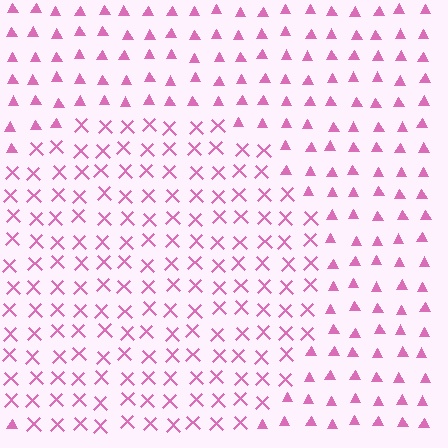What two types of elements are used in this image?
The image uses X marks inside the circle region and triangles outside it.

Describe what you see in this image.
The image is filled with small pink elements arranged in a uniform grid. A circle-shaped region contains X marks, while the surrounding area contains triangles. The boundary is defined purely by the change in element shape.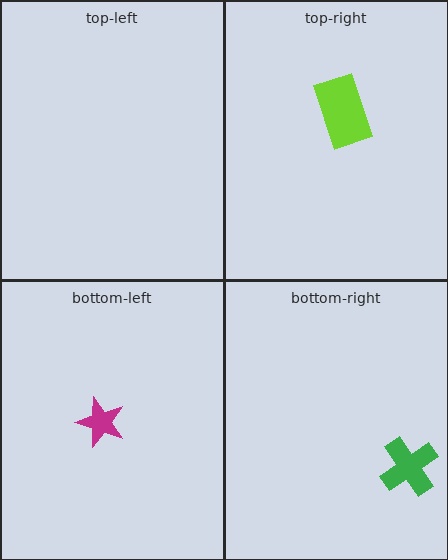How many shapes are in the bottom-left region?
1.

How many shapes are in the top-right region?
1.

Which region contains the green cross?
The bottom-right region.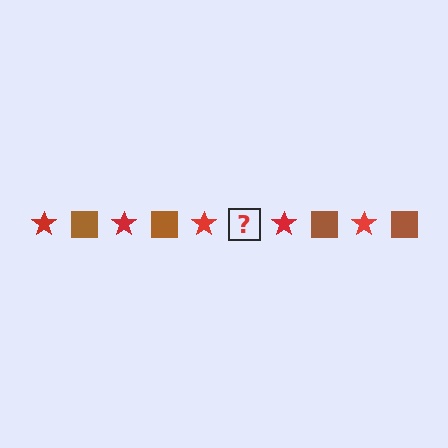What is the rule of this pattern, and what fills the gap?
The rule is that the pattern alternates between red star and brown square. The gap should be filled with a brown square.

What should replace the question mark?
The question mark should be replaced with a brown square.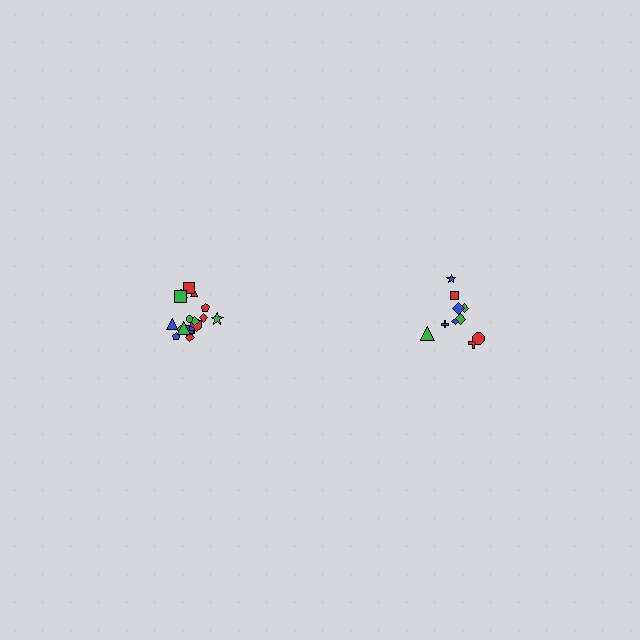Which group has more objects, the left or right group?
The left group.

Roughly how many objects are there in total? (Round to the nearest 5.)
Roughly 30 objects in total.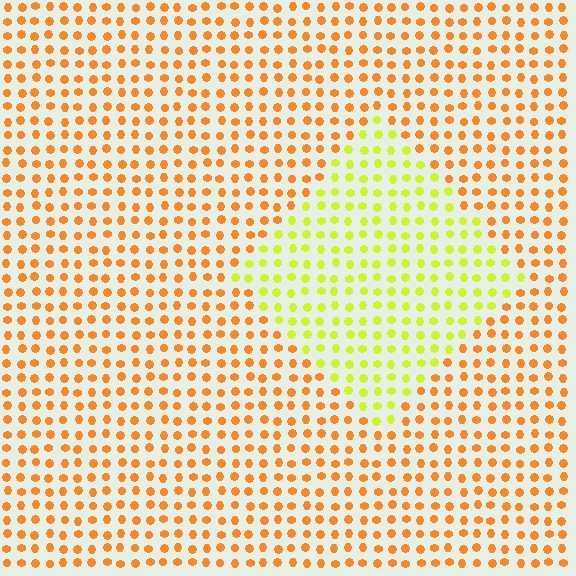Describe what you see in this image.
The image is filled with small orange elements in a uniform arrangement. A diamond-shaped region is visible where the elements are tinted to a slightly different hue, forming a subtle color boundary.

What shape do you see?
I see a diamond.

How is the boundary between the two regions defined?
The boundary is defined purely by a slight shift in hue (about 44 degrees). Spacing, size, and orientation are identical on both sides.